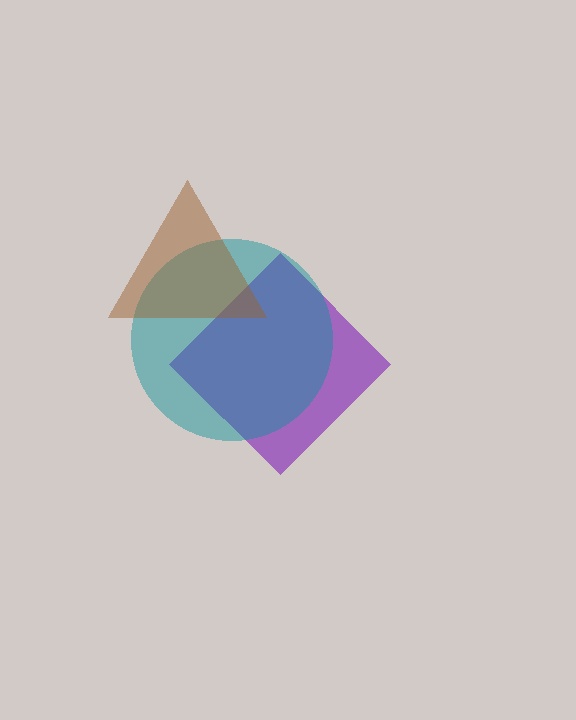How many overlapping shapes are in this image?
There are 3 overlapping shapes in the image.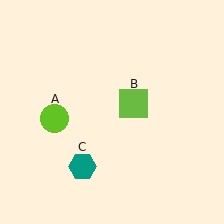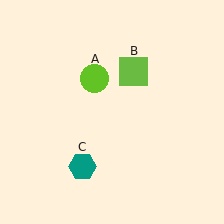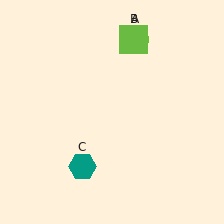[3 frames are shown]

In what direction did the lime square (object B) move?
The lime square (object B) moved up.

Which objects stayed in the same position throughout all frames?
Teal hexagon (object C) remained stationary.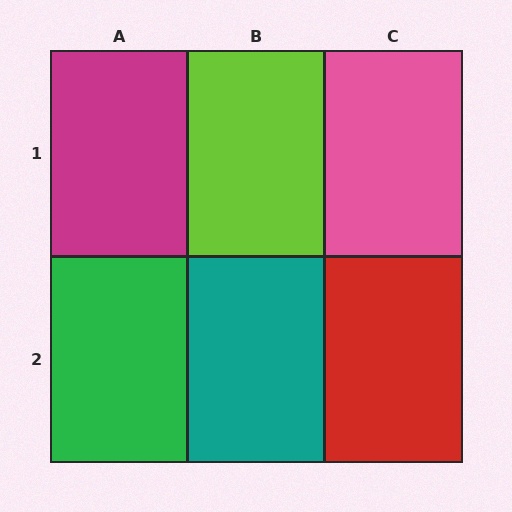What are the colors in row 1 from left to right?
Magenta, lime, pink.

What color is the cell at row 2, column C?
Red.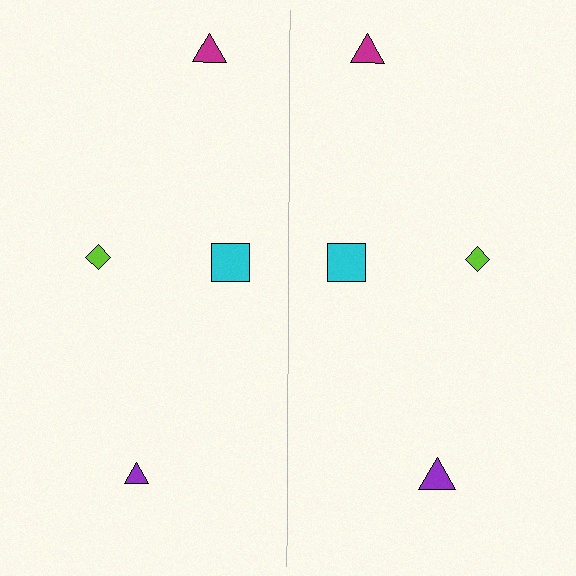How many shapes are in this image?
There are 8 shapes in this image.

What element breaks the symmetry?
The purple triangle on the right side has a different size than its mirror counterpart.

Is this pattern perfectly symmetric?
No, the pattern is not perfectly symmetric. The purple triangle on the right side has a different size than its mirror counterpart.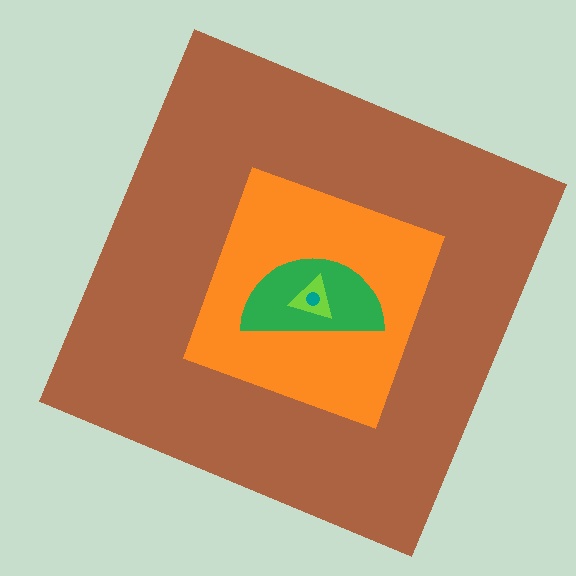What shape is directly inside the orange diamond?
The green semicircle.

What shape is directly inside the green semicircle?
The lime triangle.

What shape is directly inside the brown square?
The orange diamond.